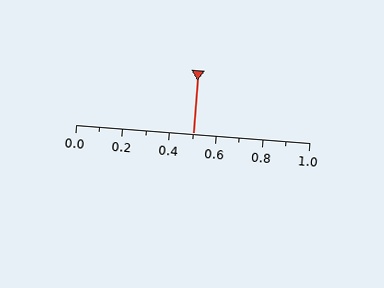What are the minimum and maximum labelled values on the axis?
The axis runs from 0.0 to 1.0.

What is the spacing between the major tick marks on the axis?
The major ticks are spaced 0.2 apart.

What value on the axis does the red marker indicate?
The marker indicates approximately 0.5.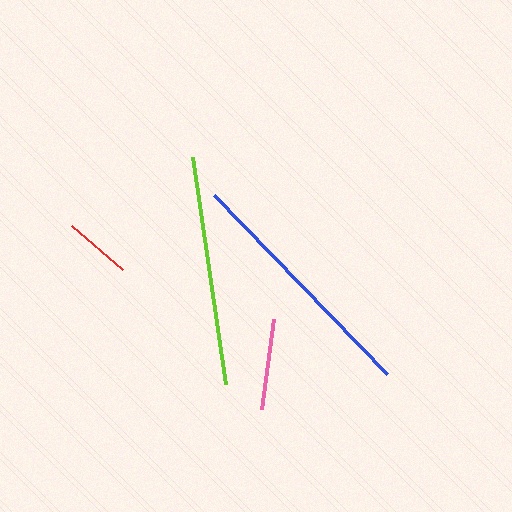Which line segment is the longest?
The blue line is the longest at approximately 249 pixels.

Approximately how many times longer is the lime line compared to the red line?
The lime line is approximately 3.4 times the length of the red line.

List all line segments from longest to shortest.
From longest to shortest: blue, lime, pink, red.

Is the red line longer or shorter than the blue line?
The blue line is longer than the red line.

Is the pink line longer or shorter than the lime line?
The lime line is longer than the pink line.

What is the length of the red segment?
The red segment is approximately 68 pixels long.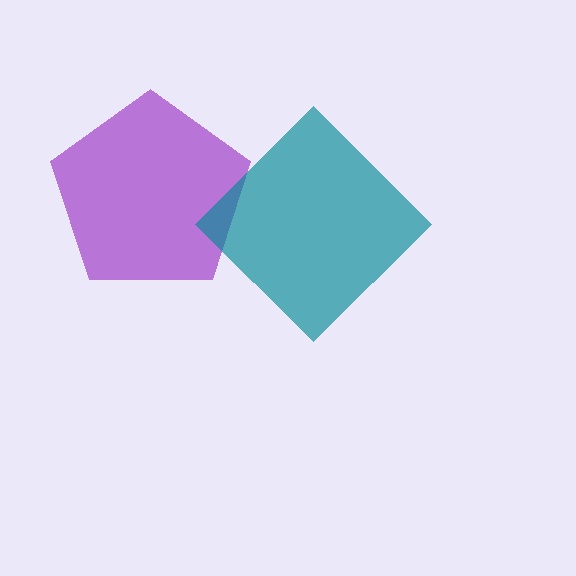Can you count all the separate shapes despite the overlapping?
Yes, there are 2 separate shapes.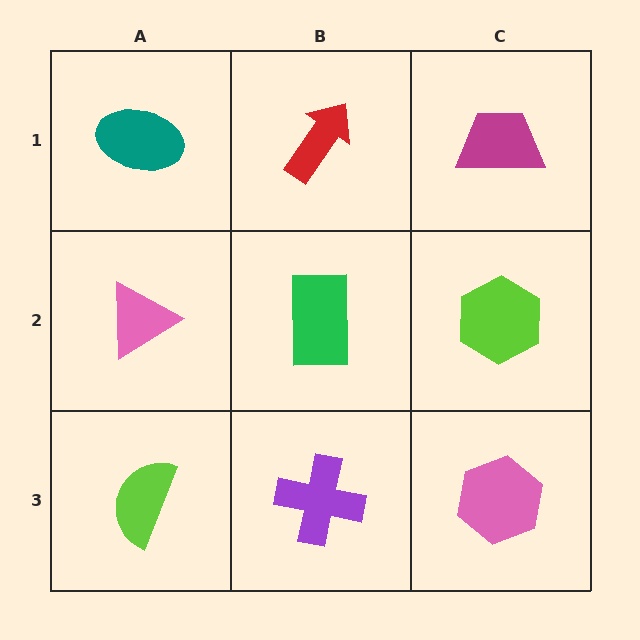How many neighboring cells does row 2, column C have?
3.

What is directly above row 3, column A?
A pink triangle.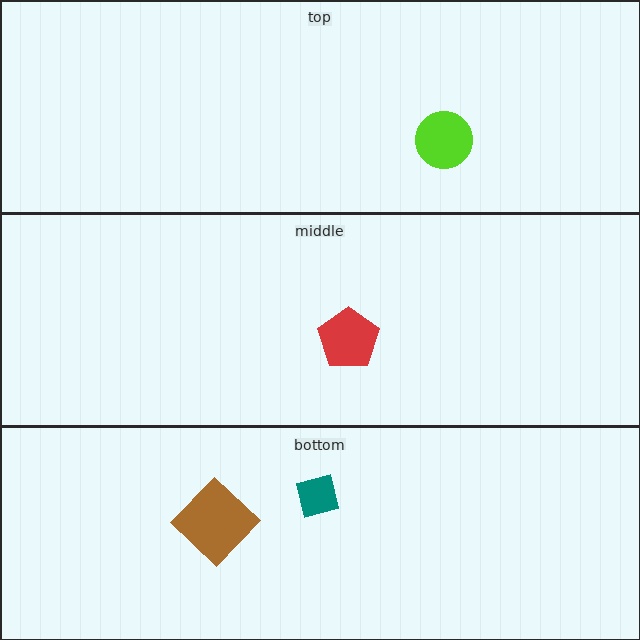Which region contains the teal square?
The bottom region.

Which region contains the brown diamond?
The bottom region.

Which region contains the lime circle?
The top region.